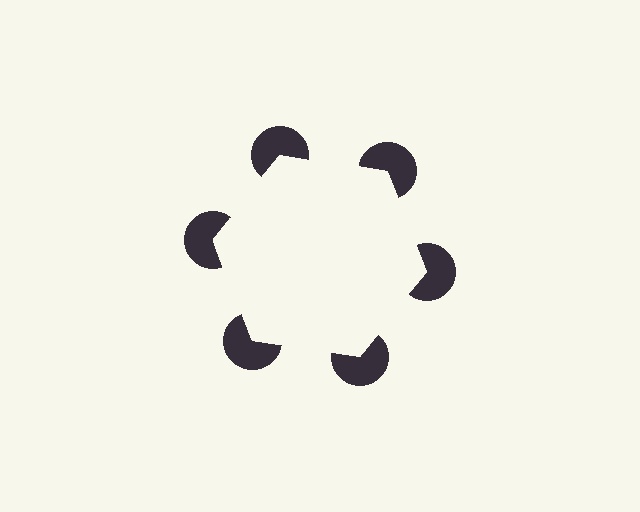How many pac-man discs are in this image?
There are 6 — one at each vertex of the illusory hexagon.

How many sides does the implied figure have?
6 sides.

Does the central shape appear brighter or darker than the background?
It typically appears slightly brighter than the background, even though no actual brightness change is drawn.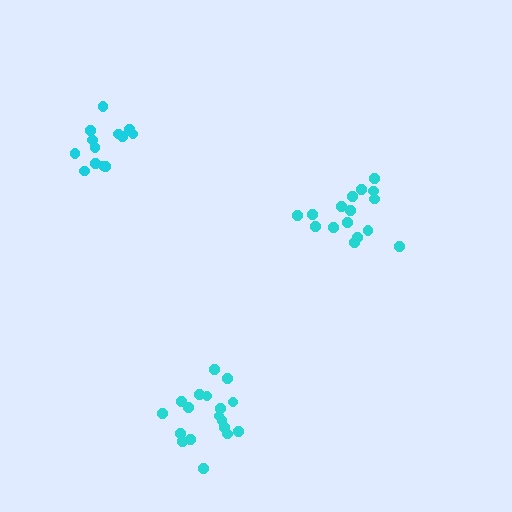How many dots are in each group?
Group 1: 13 dots, Group 2: 16 dots, Group 3: 18 dots (47 total).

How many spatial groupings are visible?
There are 3 spatial groupings.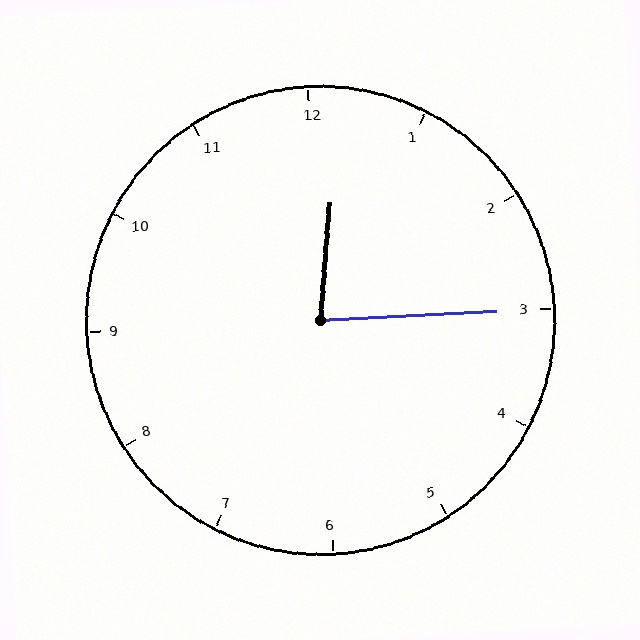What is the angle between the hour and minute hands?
Approximately 82 degrees.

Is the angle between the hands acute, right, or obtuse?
It is acute.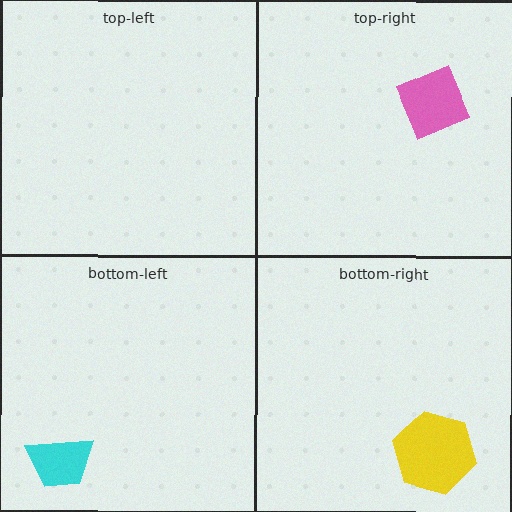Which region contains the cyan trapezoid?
The bottom-left region.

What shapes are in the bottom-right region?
The yellow hexagon.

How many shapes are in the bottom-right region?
1.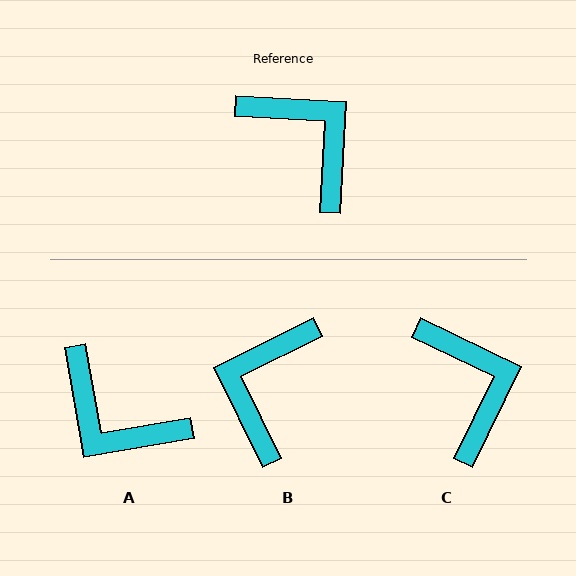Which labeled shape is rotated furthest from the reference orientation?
A, about 167 degrees away.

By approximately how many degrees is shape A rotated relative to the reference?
Approximately 167 degrees clockwise.